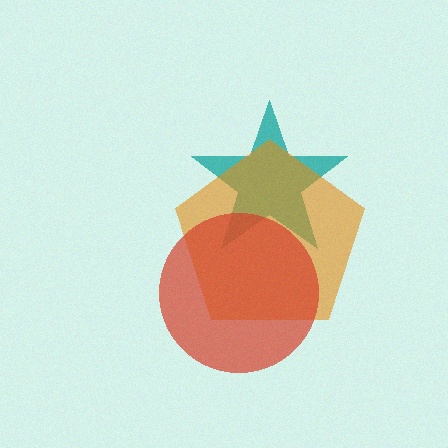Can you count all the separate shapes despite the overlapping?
Yes, there are 3 separate shapes.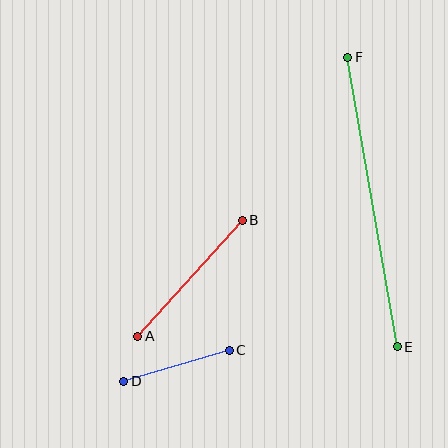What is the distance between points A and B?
The distance is approximately 156 pixels.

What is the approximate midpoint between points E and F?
The midpoint is at approximately (373, 202) pixels.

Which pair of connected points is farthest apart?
Points E and F are farthest apart.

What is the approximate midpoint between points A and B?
The midpoint is at approximately (190, 278) pixels.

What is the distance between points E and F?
The distance is approximately 294 pixels.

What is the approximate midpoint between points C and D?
The midpoint is at approximately (177, 366) pixels.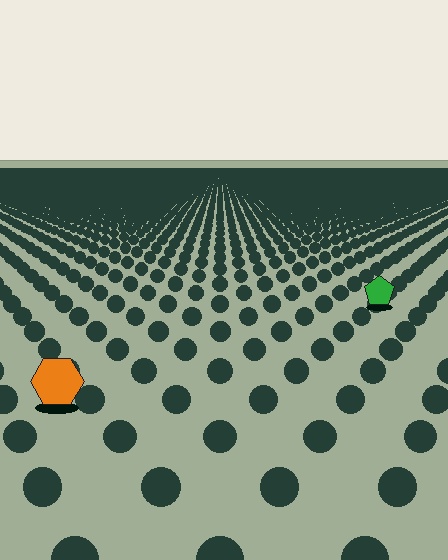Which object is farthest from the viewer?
The green pentagon is farthest from the viewer. It appears smaller and the ground texture around it is denser.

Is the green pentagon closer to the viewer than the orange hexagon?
No. The orange hexagon is closer — you can tell from the texture gradient: the ground texture is coarser near it.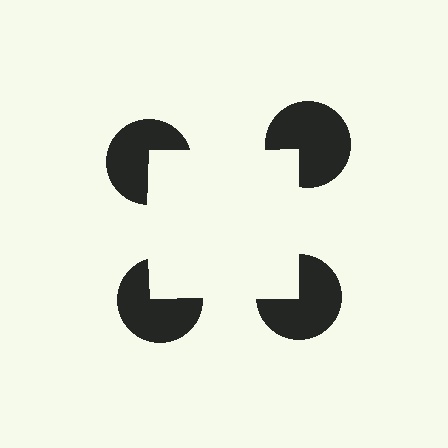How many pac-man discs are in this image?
There are 4 — one at each vertex of the illusory square.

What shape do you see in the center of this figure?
An illusory square — its edges are inferred from the aligned wedge cuts in the pac-man discs, not physically drawn.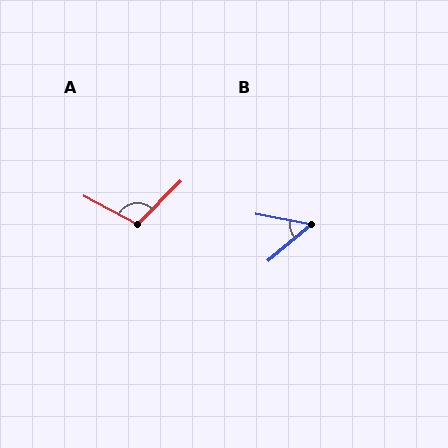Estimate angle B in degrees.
Approximately 51 degrees.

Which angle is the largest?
A, at approximately 107 degrees.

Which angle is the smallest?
B, at approximately 51 degrees.